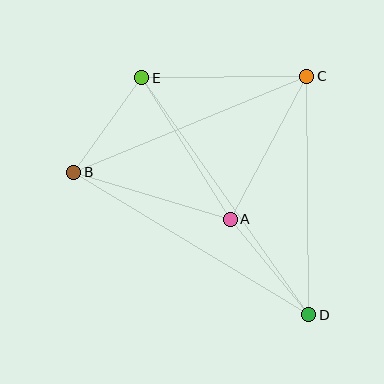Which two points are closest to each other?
Points B and E are closest to each other.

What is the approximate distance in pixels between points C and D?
The distance between C and D is approximately 238 pixels.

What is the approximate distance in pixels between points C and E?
The distance between C and E is approximately 165 pixels.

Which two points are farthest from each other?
Points D and E are farthest from each other.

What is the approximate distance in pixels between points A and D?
The distance between A and D is approximately 124 pixels.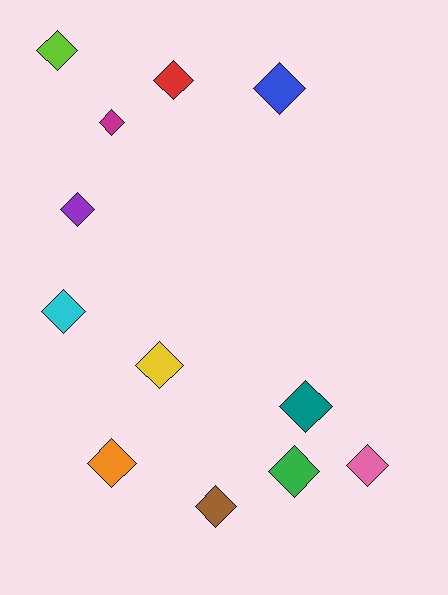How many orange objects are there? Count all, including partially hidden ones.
There is 1 orange object.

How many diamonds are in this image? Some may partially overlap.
There are 12 diamonds.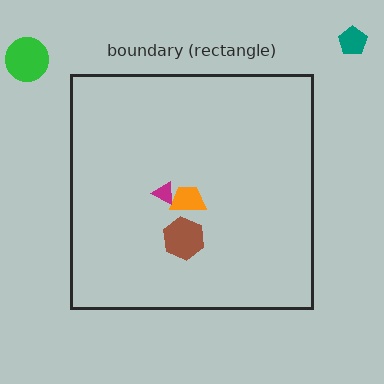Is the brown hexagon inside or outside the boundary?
Inside.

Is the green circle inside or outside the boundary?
Outside.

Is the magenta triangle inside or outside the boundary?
Inside.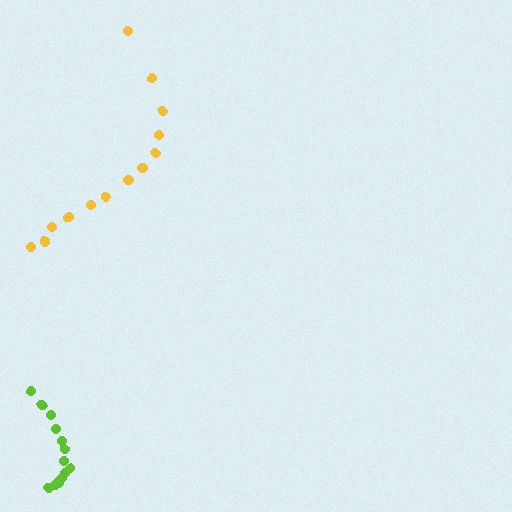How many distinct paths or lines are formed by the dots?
There are 2 distinct paths.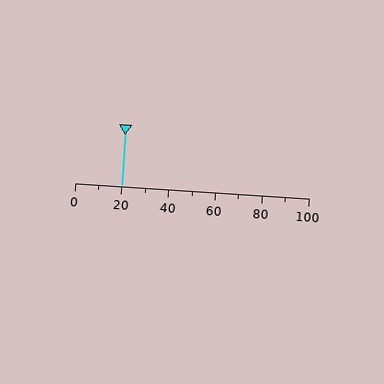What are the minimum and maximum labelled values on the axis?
The axis runs from 0 to 100.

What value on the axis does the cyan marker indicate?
The marker indicates approximately 20.